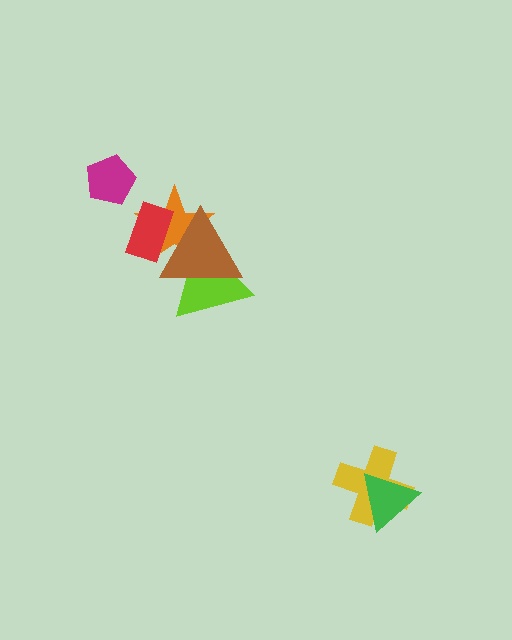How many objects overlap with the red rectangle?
2 objects overlap with the red rectangle.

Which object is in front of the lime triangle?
The brown triangle is in front of the lime triangle.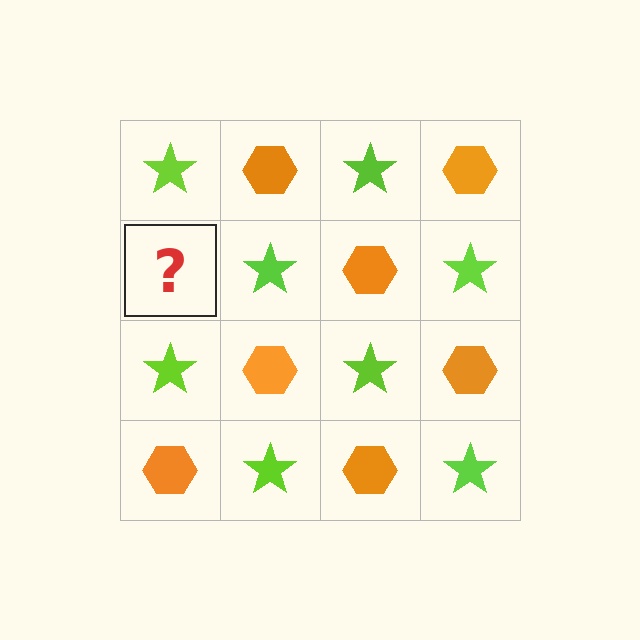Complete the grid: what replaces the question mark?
The question mark should be replaced with an orange hexagon.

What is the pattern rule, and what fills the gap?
The rule is that it alternates lime star and orange hexagon in a checkerboard pattern. The gap should be filled with an orange hexagon.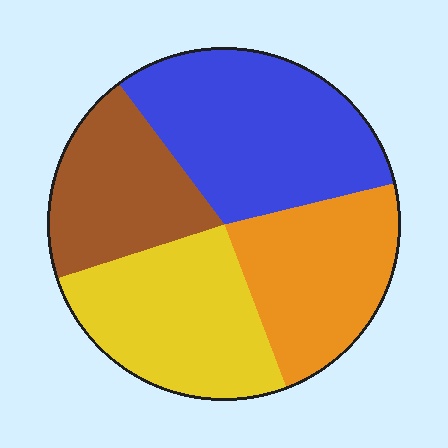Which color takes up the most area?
Blue, at roughly 30%.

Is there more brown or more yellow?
Yellow.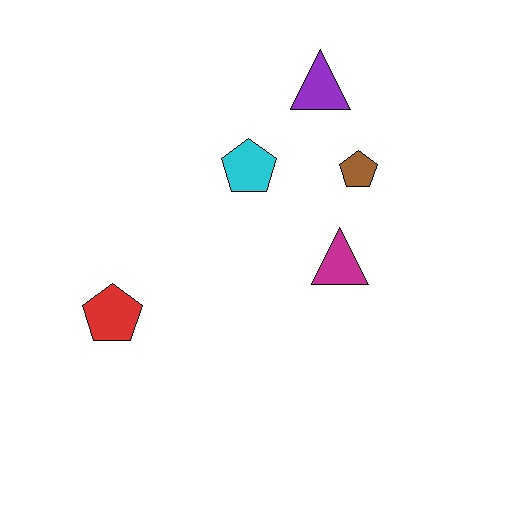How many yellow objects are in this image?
There are no yellow objects.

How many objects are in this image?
There are 5 objects.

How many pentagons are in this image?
There are 3 pentagons.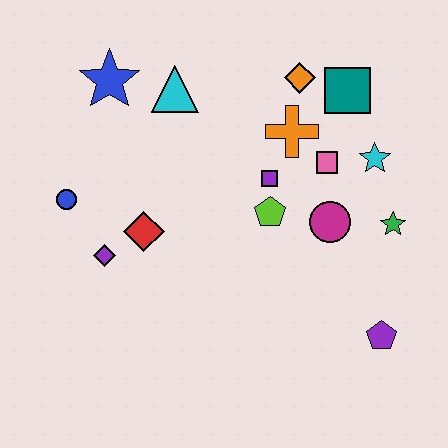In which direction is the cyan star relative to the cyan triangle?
The cyan star is to the right of the cyan triangle.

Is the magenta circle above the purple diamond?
Yes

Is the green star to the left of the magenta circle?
No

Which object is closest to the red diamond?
The purple diamond is closest to the red diamond.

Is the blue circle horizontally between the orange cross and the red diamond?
No